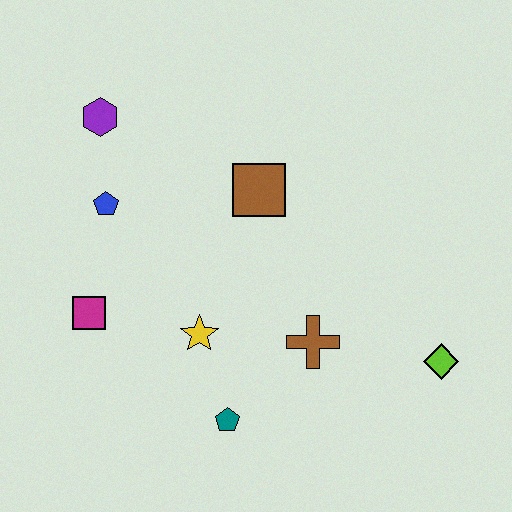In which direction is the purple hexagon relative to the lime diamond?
The purple hexagon is to the left of the lime diamond.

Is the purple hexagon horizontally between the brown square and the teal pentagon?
No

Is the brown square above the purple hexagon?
No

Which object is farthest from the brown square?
The lime diamond is farthest from the brown square.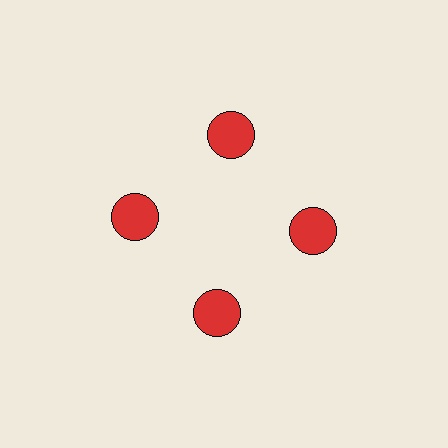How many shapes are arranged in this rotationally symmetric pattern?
There are 4 shapes, arranged in 4 groups of 1.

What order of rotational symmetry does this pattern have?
This pattern has 4-fold rotational symmetry.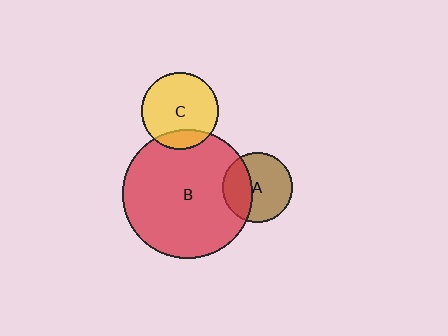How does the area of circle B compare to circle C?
Approximately 2.9 times.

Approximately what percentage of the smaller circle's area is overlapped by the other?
Approximately 15%.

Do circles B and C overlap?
Yes.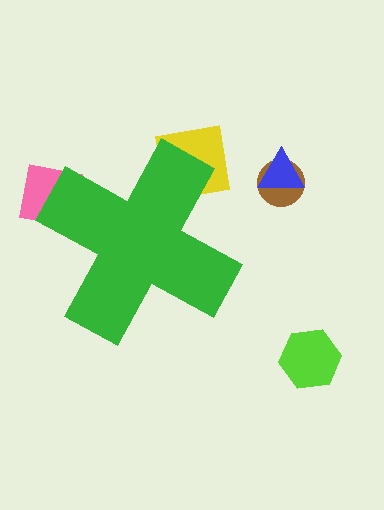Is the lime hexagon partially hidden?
No, the lime hexagon is fully visible.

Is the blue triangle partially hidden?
No, the blue triangle is fully visible.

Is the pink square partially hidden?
Yes, the pink square is partially hidden behind the green cross.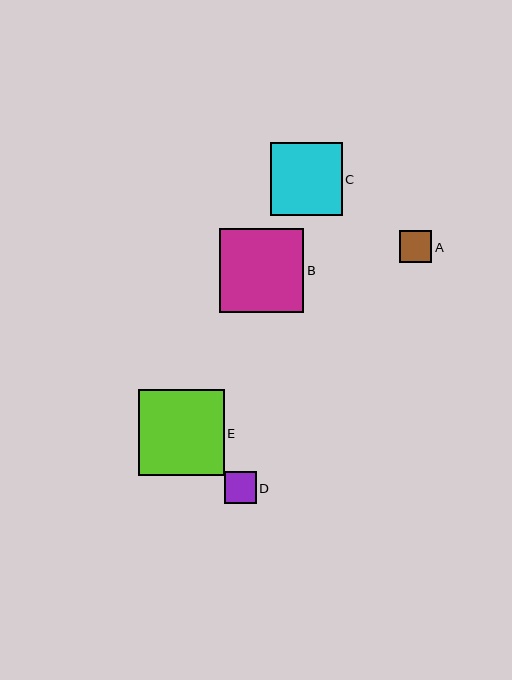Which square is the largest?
Square E is the largest with a size of approximately 86 pixels.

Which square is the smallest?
Square D is the smallest with a size of approximately 32 pixels.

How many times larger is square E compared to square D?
Square E is approximately 2.7 times the size of square D.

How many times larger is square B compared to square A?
Square B is approximately 2.6 times the size of square A.